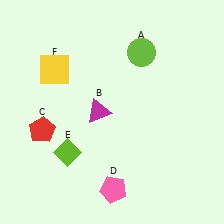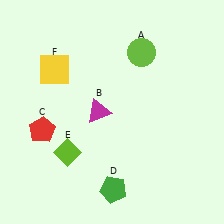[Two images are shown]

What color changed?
The pentagon (D) changed from pink in Image 1 to green in Image 2.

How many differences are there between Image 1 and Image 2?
There is 1 difference between the two images.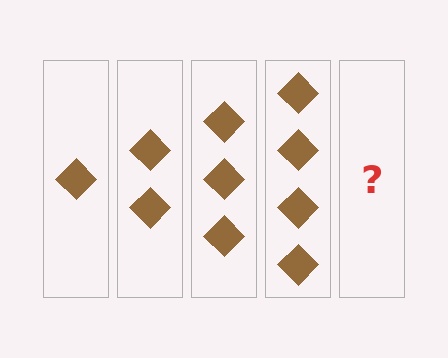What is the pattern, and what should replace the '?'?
The pattern is that each step adds one more diamond. The '?' should be 5 diamonds.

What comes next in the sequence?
The next element should be 5 diamonds.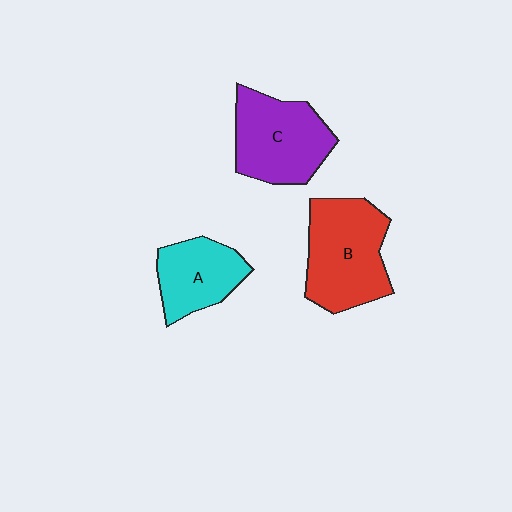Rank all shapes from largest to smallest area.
From largest to smallest: B (red), C (purple), A (cyan).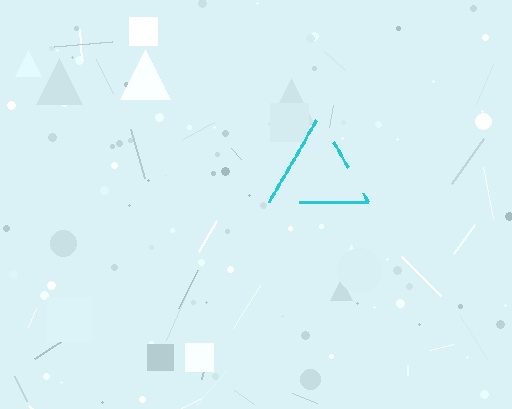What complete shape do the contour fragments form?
The contour fragments form a triangle.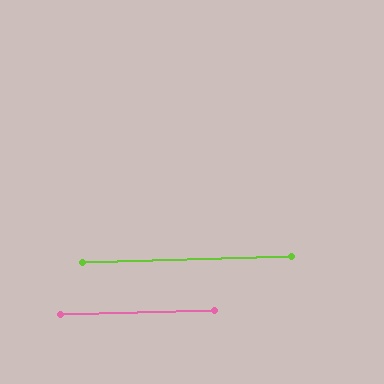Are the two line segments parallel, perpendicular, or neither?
Parallel — their directions differ by only 0.1°.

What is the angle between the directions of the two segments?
Approximately 0 degrees.